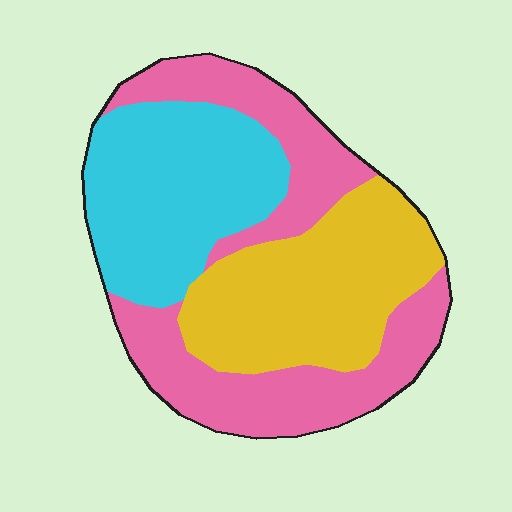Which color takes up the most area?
Pink, at roughly 40%.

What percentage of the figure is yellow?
Yellow covers 31% of the figure.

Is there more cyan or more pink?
Pink.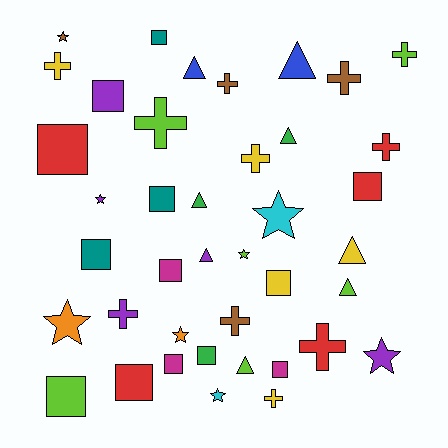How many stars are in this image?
There are 8 stars.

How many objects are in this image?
There are 40 objects.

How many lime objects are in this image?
There are 6 lime objects.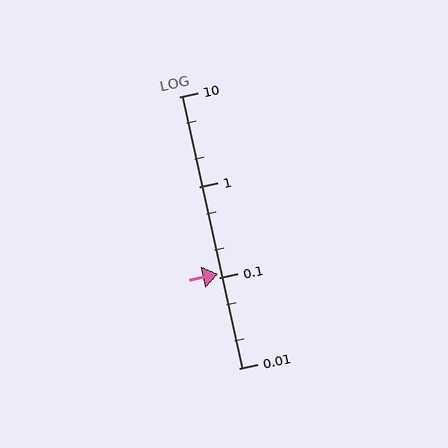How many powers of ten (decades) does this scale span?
The scale spans 3 decades, from 0.01 to 10.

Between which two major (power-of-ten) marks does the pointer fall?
The pointer is between 0.1 and 1.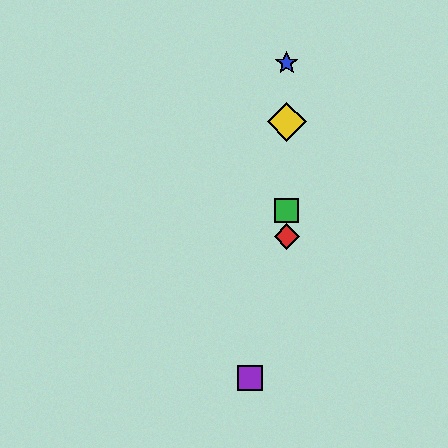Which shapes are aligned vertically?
The red diamond, the blue star, the green square, the yellow diamond are aligned vertically.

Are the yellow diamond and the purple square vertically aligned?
No, the yellow diamond is at x≈287 and the purple square is at x≈250.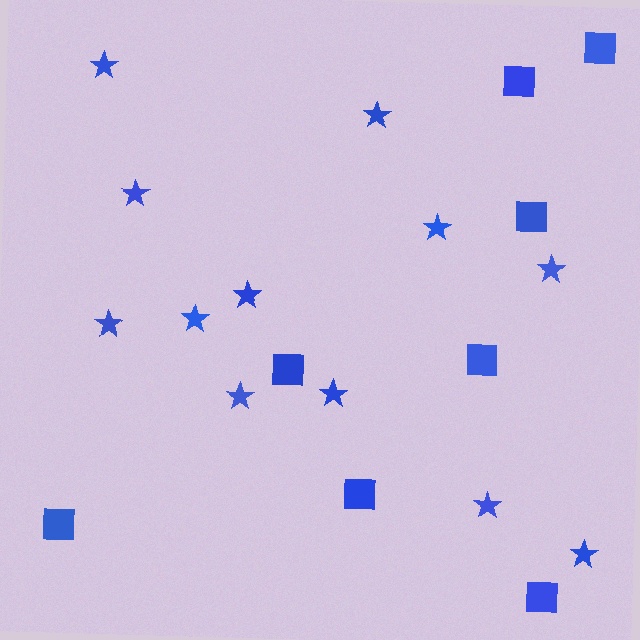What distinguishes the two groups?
There are 2 groups: one group of stars (12) and one group of squares (8).